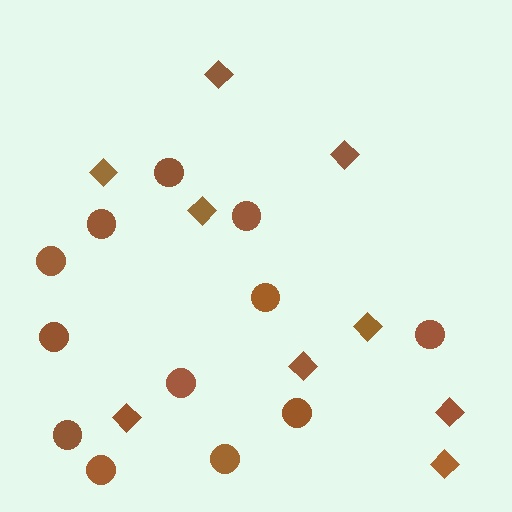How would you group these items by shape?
There are 2 groups: one group of circles (12) and one group of diamonds (9).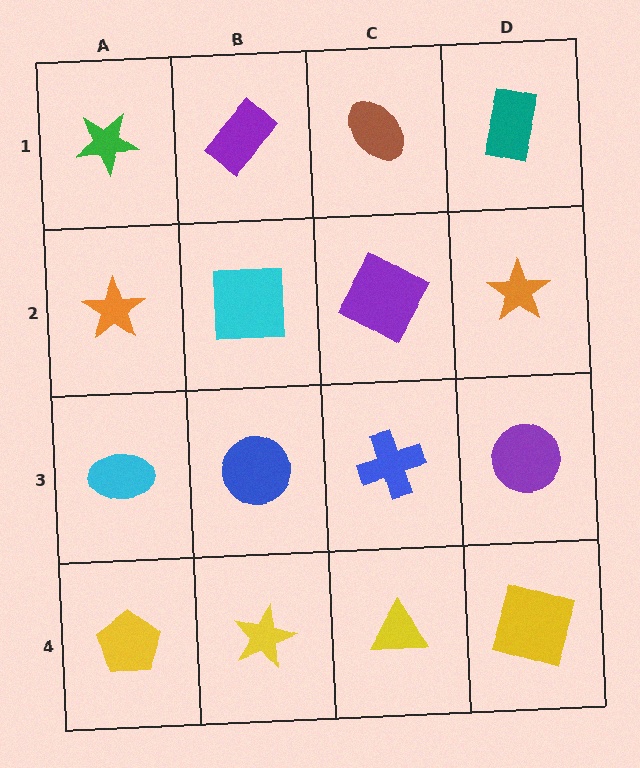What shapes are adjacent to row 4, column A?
A cyan ellipse (row 3, column A), a yellow star (row 4, column B).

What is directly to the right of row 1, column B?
A brown ellipse.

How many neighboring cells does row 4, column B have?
3.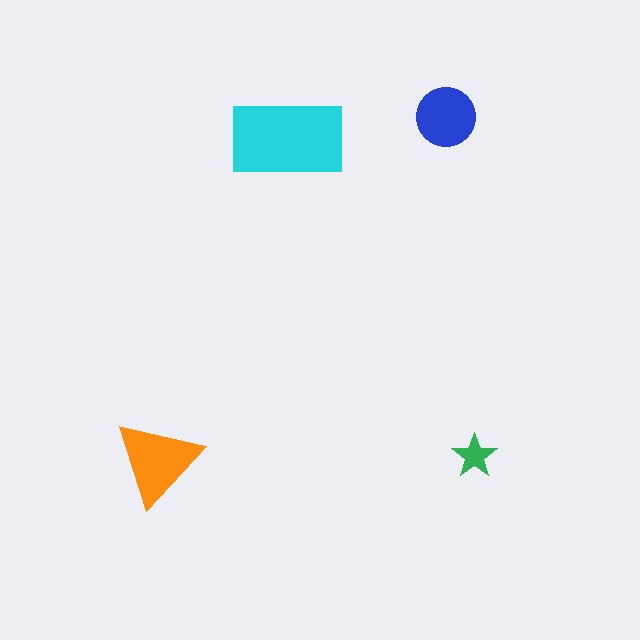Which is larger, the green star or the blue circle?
The blue circle.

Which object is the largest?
The cyan rectangle.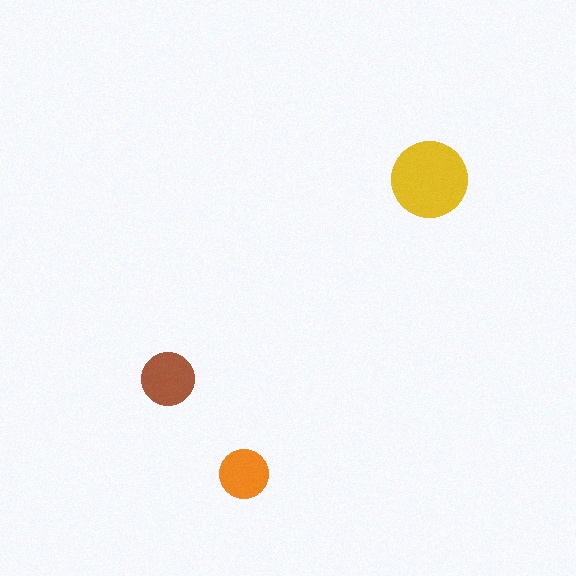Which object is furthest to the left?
The brown circle is leftmost.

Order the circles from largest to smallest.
the yellow one, the brown one, the orange one.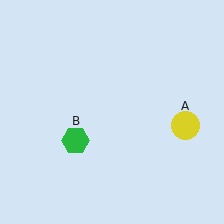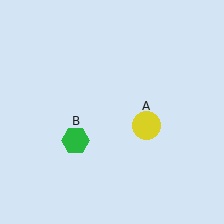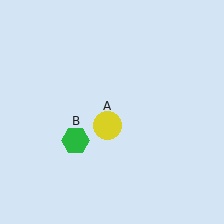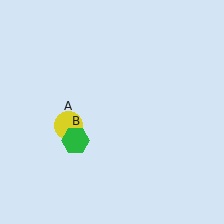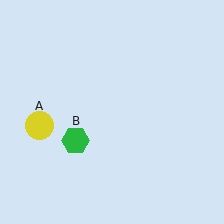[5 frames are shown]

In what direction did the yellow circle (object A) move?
The yellow circle (object A) moved left.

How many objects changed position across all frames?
1 object changed position: yellow circle (object A).